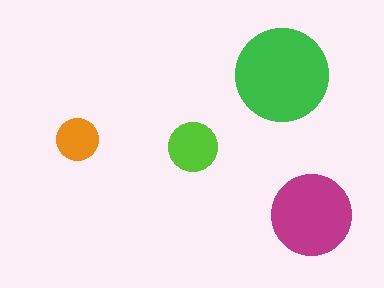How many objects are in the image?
There are 4 objects in the image.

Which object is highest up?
The green circle is topmost.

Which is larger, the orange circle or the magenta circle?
The magenta one.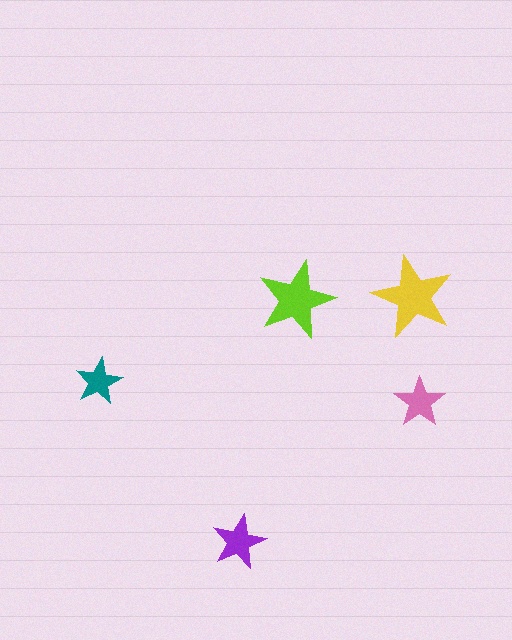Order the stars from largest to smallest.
the yellow one, the lime one, the purple one, the pink one, the teal one.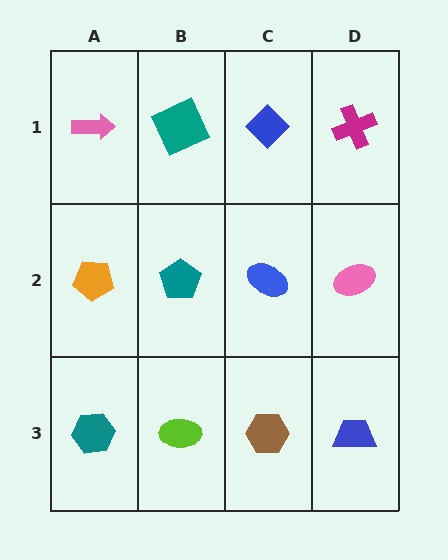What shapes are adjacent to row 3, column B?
A teal pentagon (row 2, column B), a teal hexagon (row 3, column A), a brown hexagon (row 3, column C).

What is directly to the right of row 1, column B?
A blue diamond.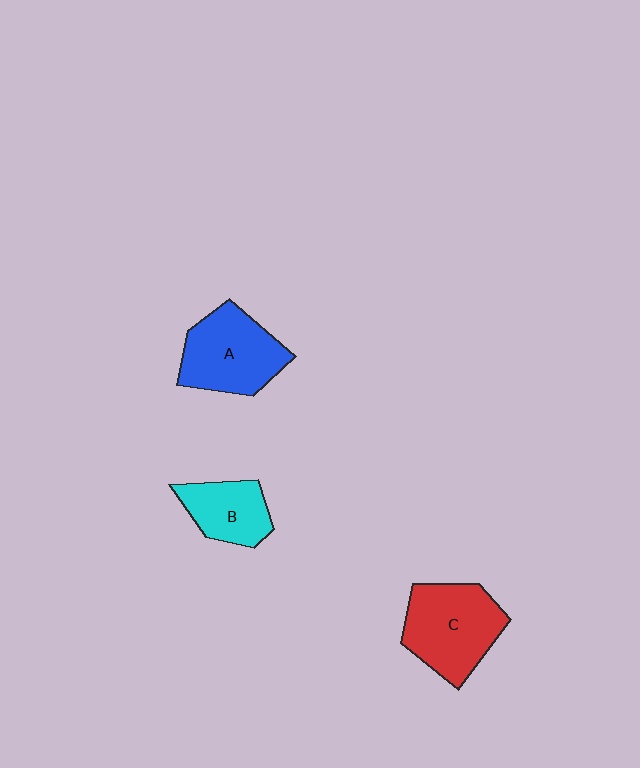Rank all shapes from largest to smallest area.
From largest to smallest: C (red), A (blue), B (cyan).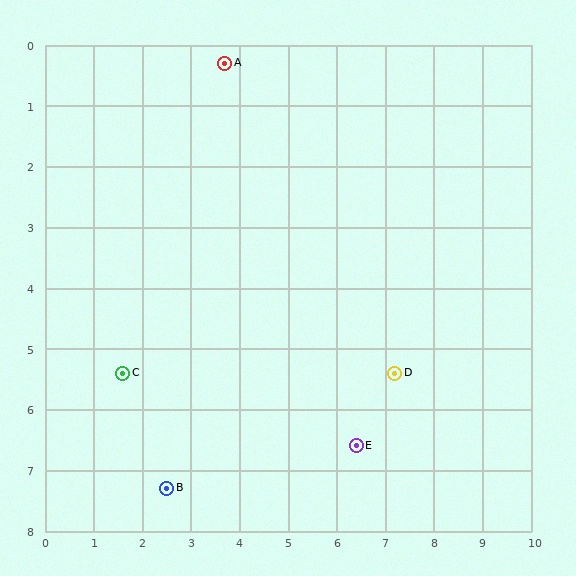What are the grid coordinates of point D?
Point D is at approximately (7.2, 5.4).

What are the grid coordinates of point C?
Point C is at approximately (1.6, 5.4).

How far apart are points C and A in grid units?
Points C and A are about 5.5 grid units apart.